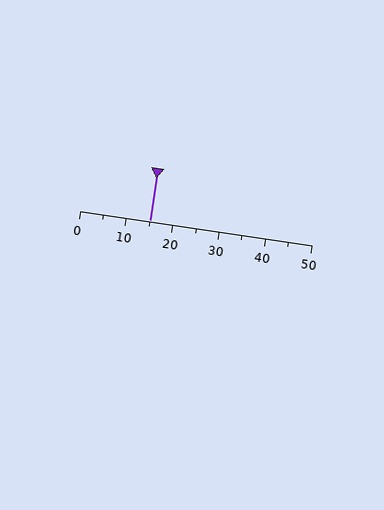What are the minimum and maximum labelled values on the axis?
The axis runs from 0 to 50.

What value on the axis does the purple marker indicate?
The marker indicates approximately 15.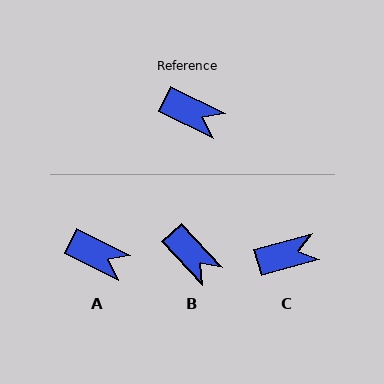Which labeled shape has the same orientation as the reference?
A.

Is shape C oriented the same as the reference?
No, it is off by about 42 degrees.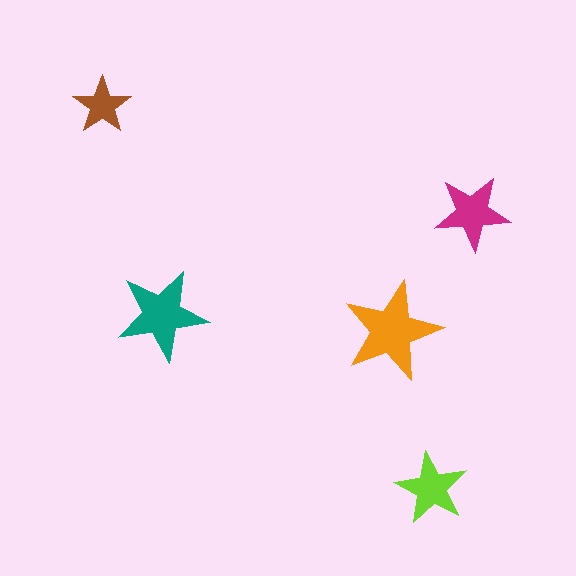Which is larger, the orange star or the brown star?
The orange one.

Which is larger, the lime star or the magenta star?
The magenta one.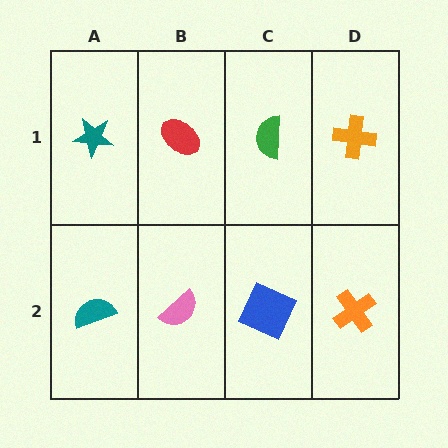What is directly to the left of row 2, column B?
A teal semicircle.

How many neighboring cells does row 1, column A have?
2.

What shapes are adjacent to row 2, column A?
A teal star (row 1, column A), a pink semicircle (row 2, column B).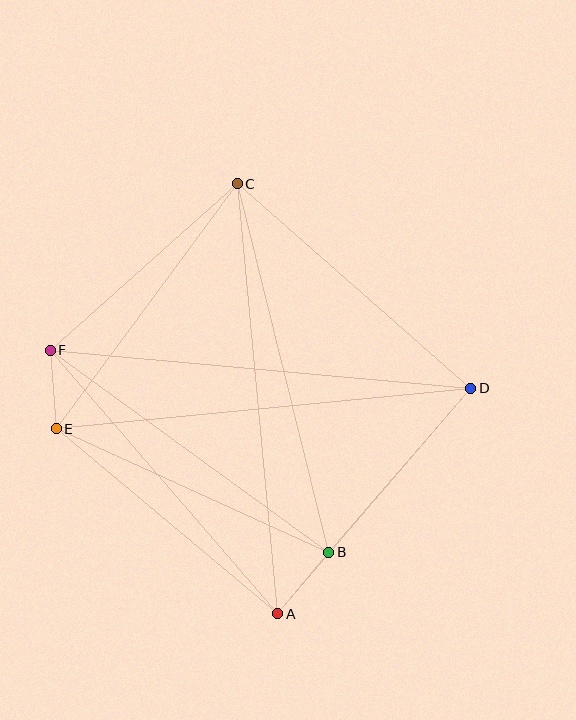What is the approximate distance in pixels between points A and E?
The distance between A and E is approximately 289 pixels.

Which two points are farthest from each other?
Points A and C are farthest from each other.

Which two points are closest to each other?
Points E and F are closest to each other.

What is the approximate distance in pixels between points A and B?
The distance between A and B is approximately 80 pixels.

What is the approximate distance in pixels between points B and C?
The distance between B and C is approximately 380 pixels.